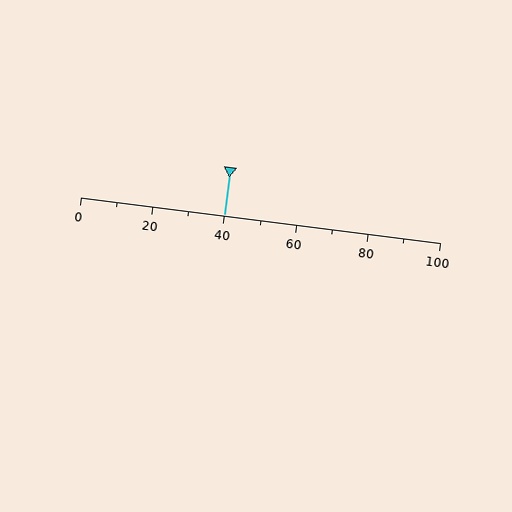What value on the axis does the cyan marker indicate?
The marker indicates approximately 40.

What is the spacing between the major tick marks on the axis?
The major ticks are spaced 20 apart.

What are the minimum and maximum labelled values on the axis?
The axis runs from 0 to 100.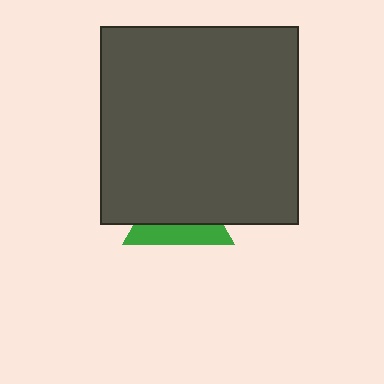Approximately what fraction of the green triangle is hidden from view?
Roughly 64% of the green triangle is hidden behind the dark gray square.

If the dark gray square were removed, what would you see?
You would see the complete green triangle.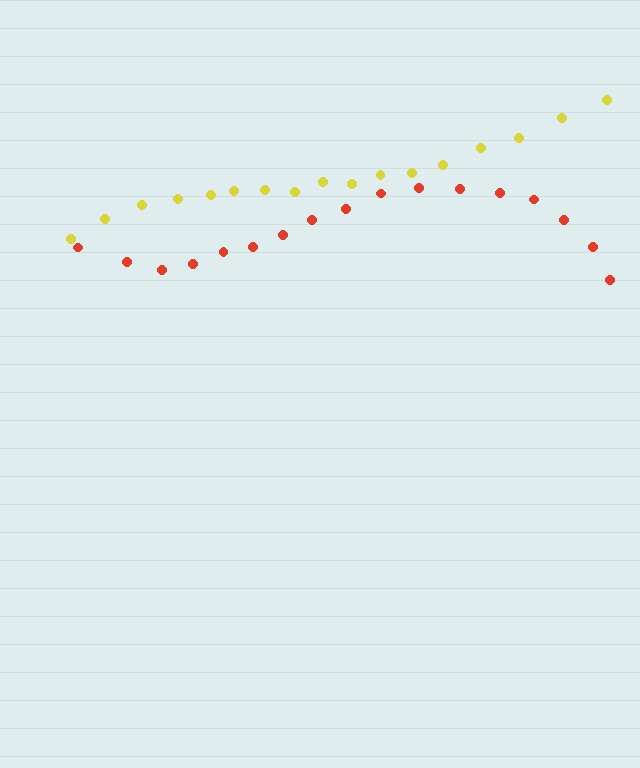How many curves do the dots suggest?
There are 2 distinct paths.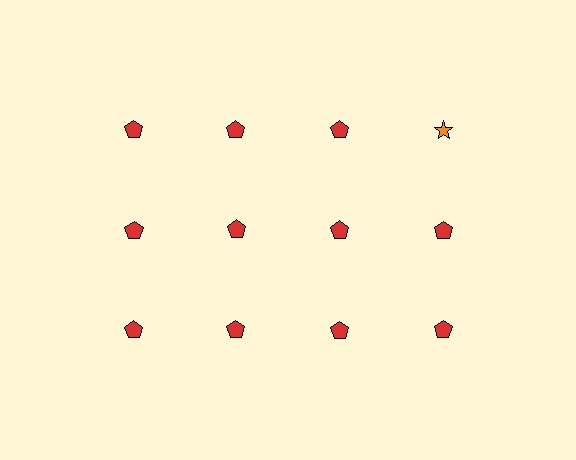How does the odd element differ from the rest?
It differs in both color (orange instead of red) and shape (star instead of pentagon).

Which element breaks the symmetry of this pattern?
The orange star in the top row, second from right column breaks the symmetry. All other shapes are red pentagons.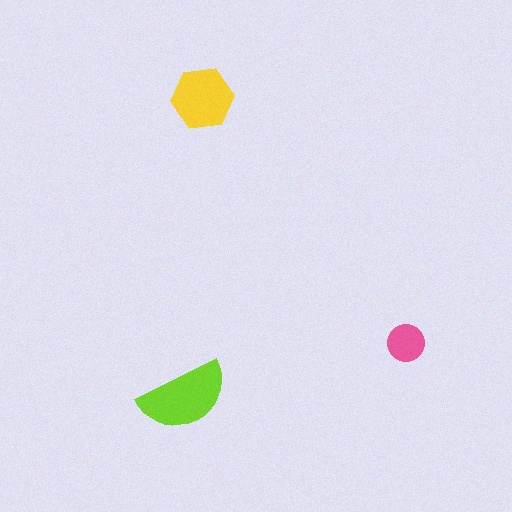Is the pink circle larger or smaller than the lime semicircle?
Smaller.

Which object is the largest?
The lime semicircle.